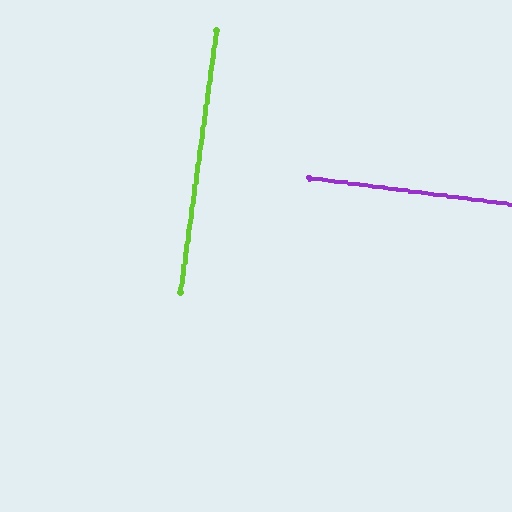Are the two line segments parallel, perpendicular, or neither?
Perpendicular — they meet at approximately 90°.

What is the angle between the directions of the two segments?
Approximately 90 degrees.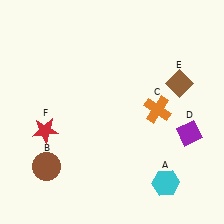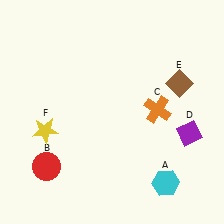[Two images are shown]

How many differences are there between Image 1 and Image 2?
There are 2 differences between the two images.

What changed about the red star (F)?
In Image 1, F is red. In Image 2, it changed to yellow.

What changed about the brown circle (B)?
In Image 1, B is brown. In Image 2, it changed to red.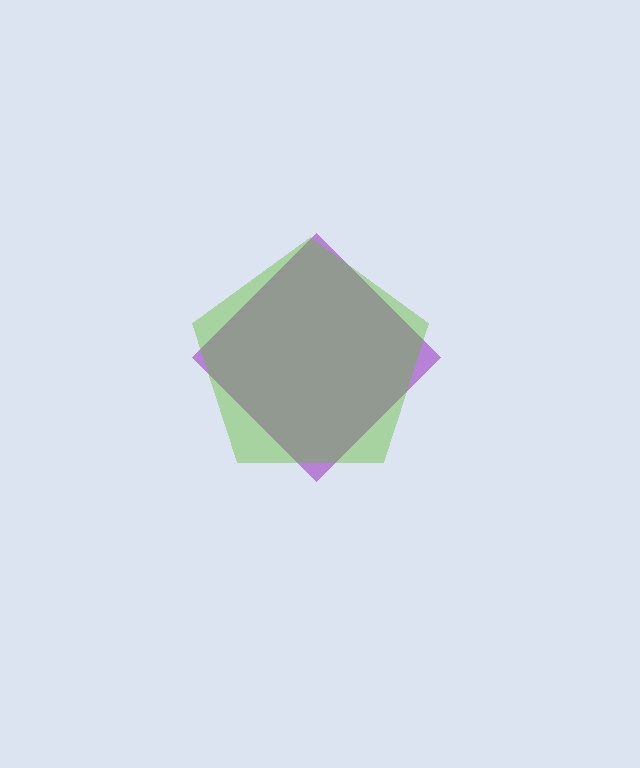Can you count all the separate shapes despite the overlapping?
Yes, there are 2 separate shapes.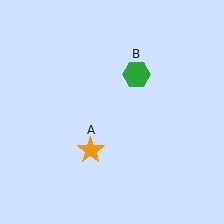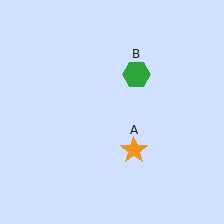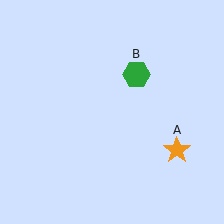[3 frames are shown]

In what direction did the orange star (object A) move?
The orange star (object A) moved right.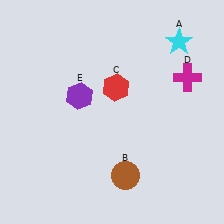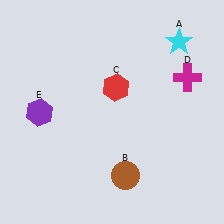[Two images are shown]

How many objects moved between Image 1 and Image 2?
1 object moved between the two images.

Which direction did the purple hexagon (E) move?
The purple hexagon (E) moved left.